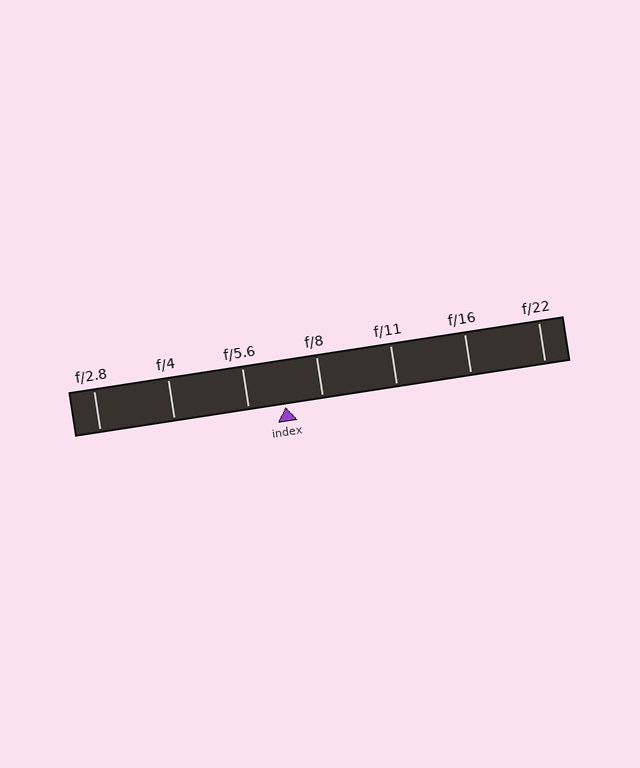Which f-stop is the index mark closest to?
The index mark is closest to f/8.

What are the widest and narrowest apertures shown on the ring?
The widest aperture shown is f/2.8 and the narrowest is f/22.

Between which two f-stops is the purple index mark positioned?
The index mark is between f/5.6 and f/8.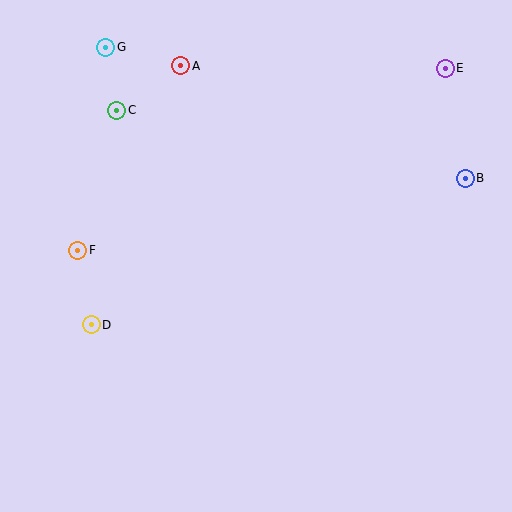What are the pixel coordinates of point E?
Point E is at (445, 68).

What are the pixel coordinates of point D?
Point D is at (91, 325).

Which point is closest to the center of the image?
Point F at (78, 250) is closest to the center.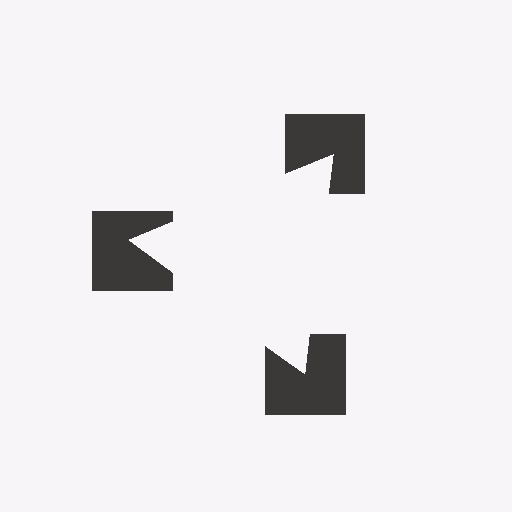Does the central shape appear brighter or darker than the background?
It typically appears slightly brighter than the background, even though no actual brightness change is drawn.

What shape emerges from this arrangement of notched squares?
An illusory triangle — its edges are inferred from the aligned wedge cuts in the notched squares, not physically drawn.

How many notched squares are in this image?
There are 3 — one at each vertex of the illusory triangle.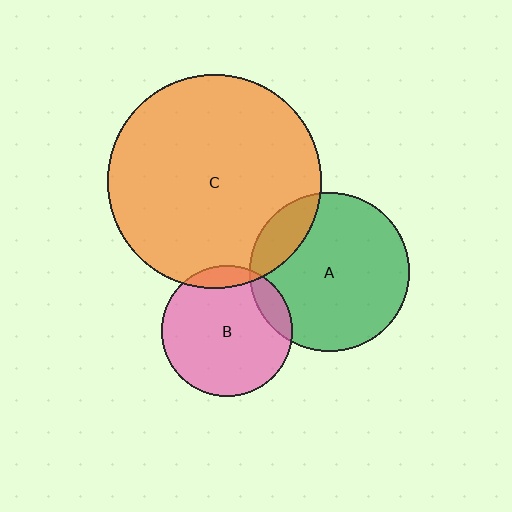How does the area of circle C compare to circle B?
Approximately 2.7 times.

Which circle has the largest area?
Circle C (orange).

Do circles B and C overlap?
Yes.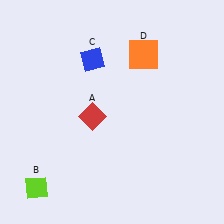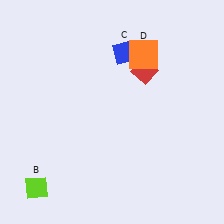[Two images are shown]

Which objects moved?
The objects that moved are: the red diamond (A), the blue diamond (C).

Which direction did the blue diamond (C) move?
The blue diamond (C) moved right.